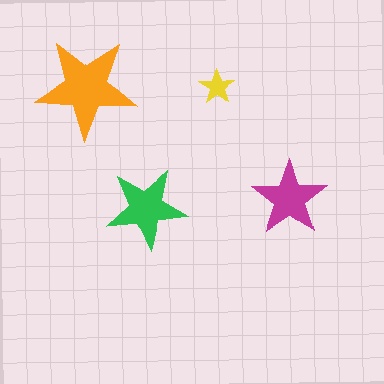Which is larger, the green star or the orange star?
The orange one.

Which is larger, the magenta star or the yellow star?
The magenta one.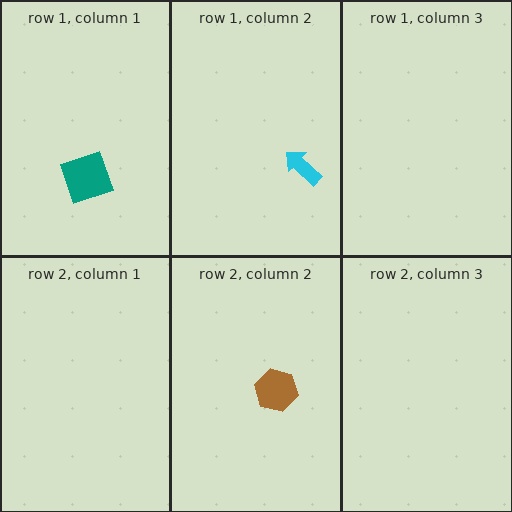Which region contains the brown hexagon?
The row 2, column 2 region.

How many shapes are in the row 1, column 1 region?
1.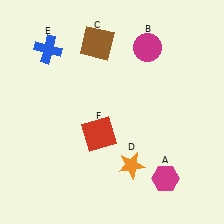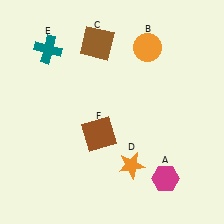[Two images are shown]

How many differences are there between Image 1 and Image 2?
There are 3 differences between the two images.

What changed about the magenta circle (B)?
In Image 1, B is magenta. In Image 2, it changed to orange.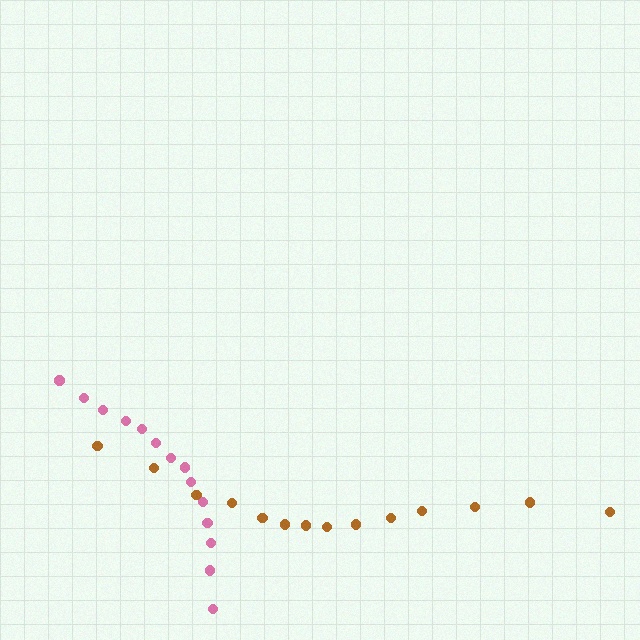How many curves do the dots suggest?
There are 2 distinct paths.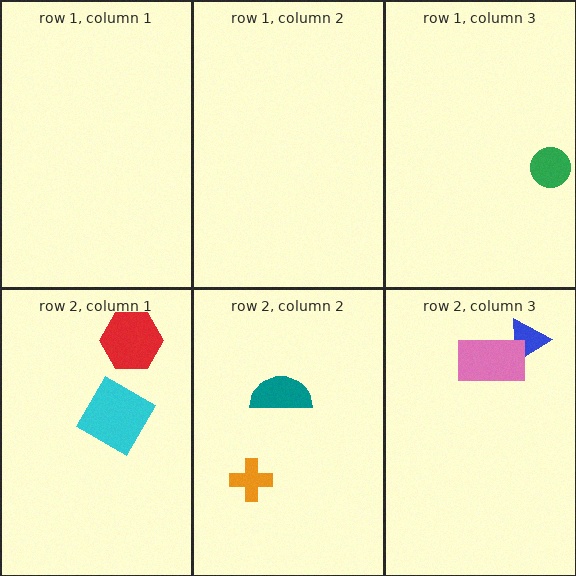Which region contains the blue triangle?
The row 2, column 3 region.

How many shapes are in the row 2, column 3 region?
2.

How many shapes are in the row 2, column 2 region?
2.